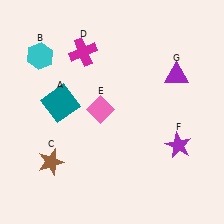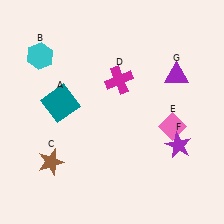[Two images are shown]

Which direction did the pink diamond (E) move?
The pink diamond (E) moved right.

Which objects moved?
The objects that moved are: the magenta cross (D), the pink diamond (E).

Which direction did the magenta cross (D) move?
The magenta cross (D) moved right.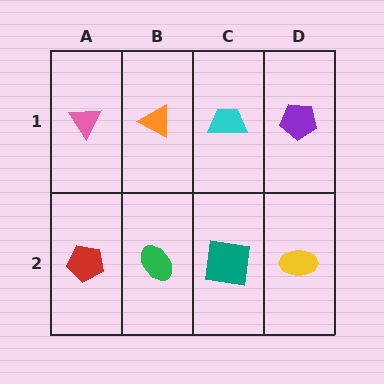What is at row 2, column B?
A green ellipse.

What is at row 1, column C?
A cyan trapezoid.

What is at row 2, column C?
A teal square.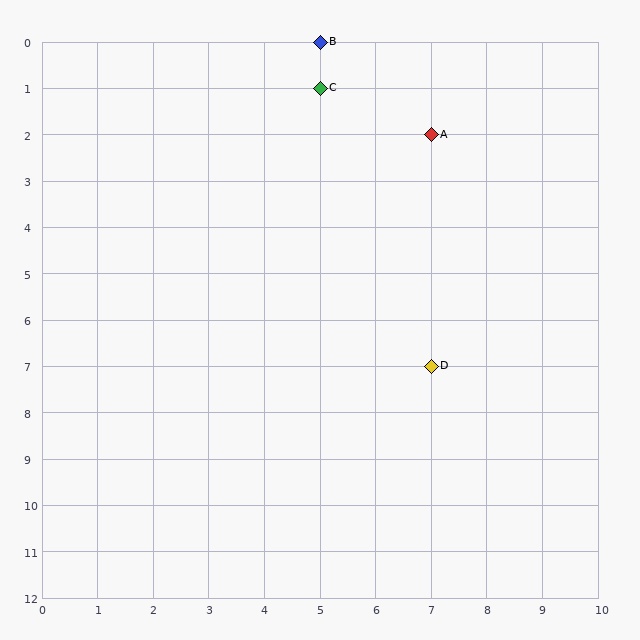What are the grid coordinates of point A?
Point A is at grid coordinates (7, 2).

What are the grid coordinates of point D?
Point D is at grid coordinates (7, 7).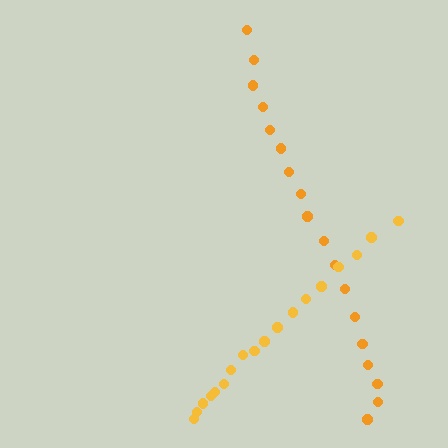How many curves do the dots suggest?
There are 2 distinct paths.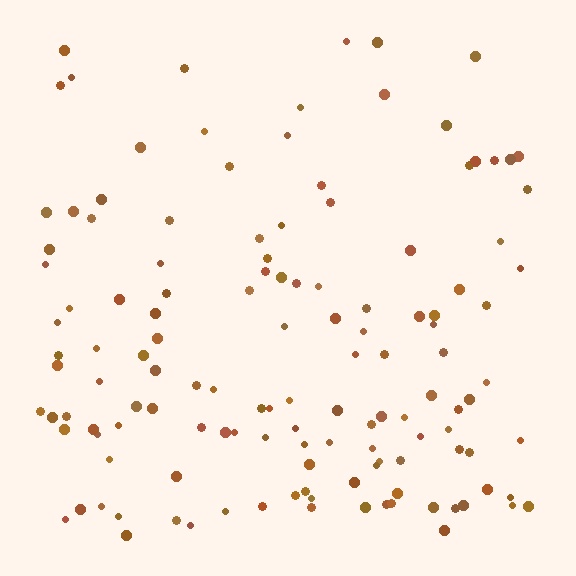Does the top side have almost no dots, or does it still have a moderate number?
Still a moderate number, just noticeably fewer than the bottom.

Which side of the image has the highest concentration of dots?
The bottom.